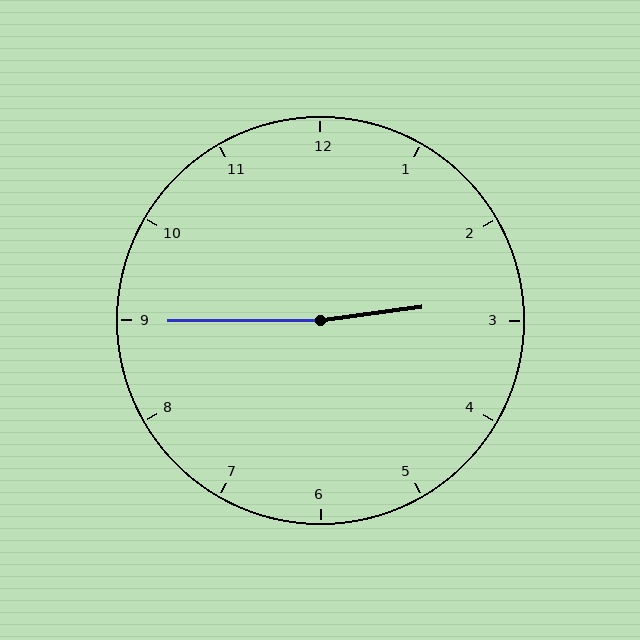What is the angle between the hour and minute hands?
Approximately 172 degrees.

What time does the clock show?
2:45.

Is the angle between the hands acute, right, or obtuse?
It is obtuse.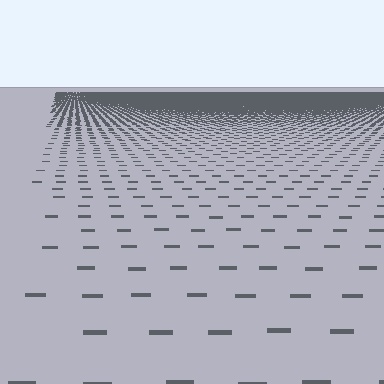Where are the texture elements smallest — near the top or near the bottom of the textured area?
Near the top.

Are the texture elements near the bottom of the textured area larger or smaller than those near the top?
Larger. Near the bottom, elements are closer to the viewer and appear at a bigger on-screen size.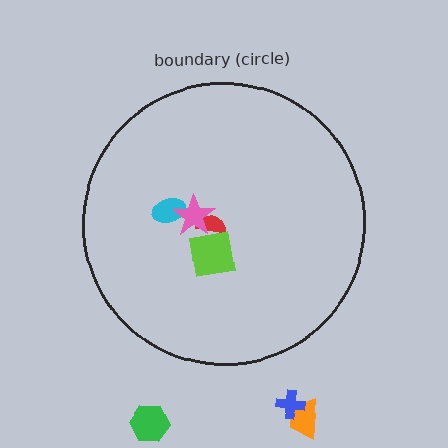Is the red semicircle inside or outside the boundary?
Inside.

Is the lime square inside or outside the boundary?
Inside.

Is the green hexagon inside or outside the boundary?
Outside.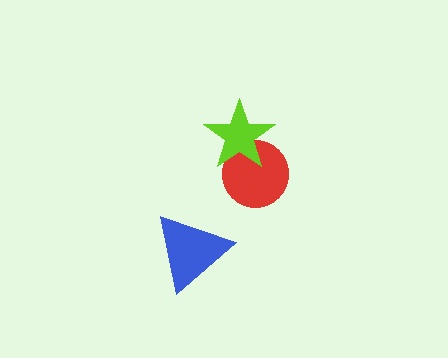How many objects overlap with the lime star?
1 object overlaps with the lime star.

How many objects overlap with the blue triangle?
0 objects overlap with the blue triangle.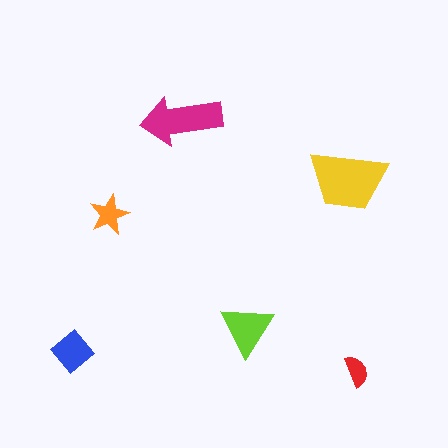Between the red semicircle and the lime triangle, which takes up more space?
The lime triangle.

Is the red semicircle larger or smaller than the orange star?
Smaller.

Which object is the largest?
The yellow trapezoid.